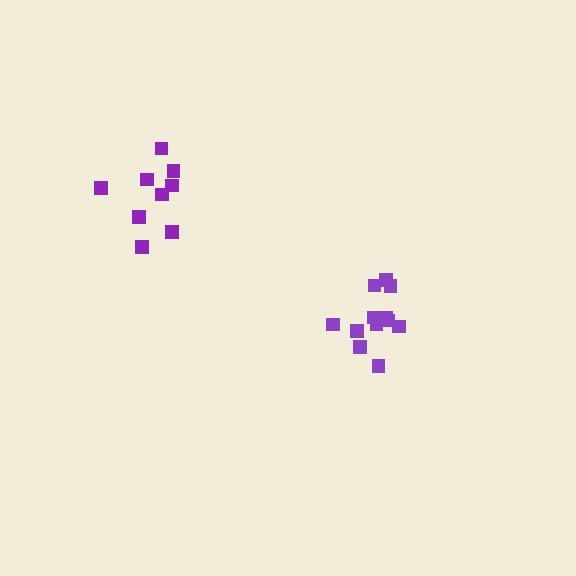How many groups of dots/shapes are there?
There are 2 groups.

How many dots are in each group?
Group 1: 12 dots, Group 2: 9 dots (21 total).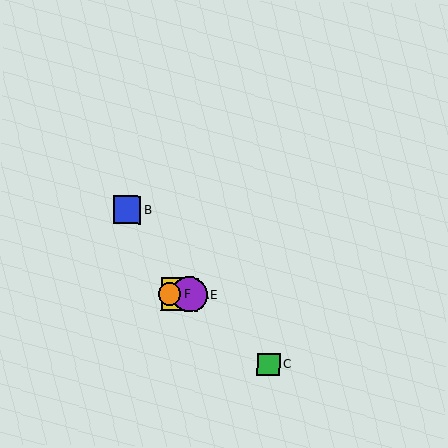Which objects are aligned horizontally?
Objects A, D, E, F are aligned horizontally.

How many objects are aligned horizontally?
4 objects (A, D, E, F) are aligned horizontally.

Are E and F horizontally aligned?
Yes, both are at y≈294.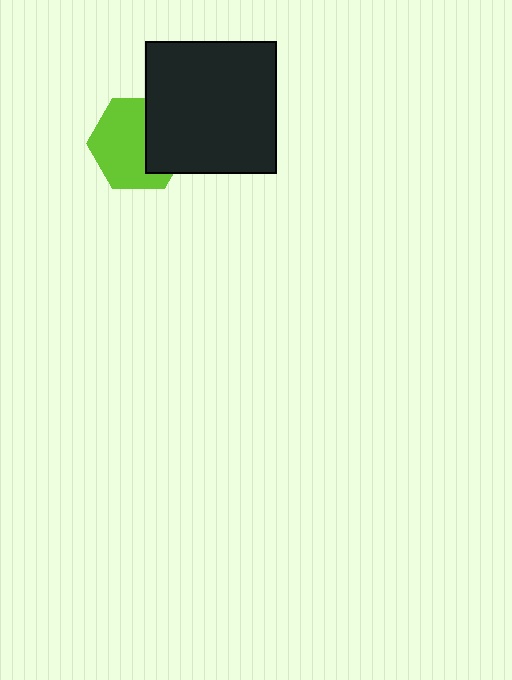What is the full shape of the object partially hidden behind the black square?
The partially hidden object is a lime hexagon.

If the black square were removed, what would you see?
You would see the complete lime hexagon.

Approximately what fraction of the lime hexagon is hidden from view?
Roughly 36% of the lime hexagon is hidden behind the black square.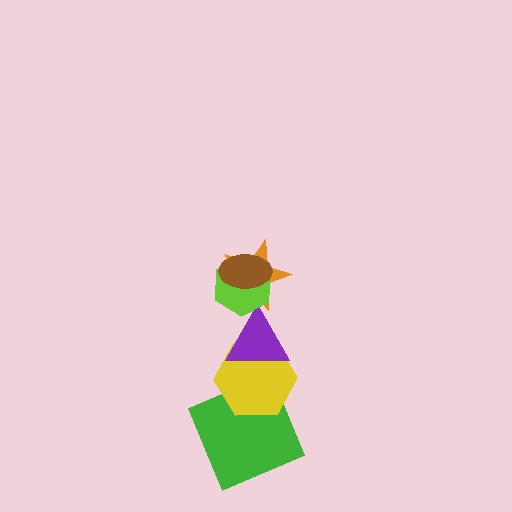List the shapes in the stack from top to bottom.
From top to bottom: the brown ellipse, the lime hexagon, the orange star, the purple triangle, the yellow hexagon, the green square.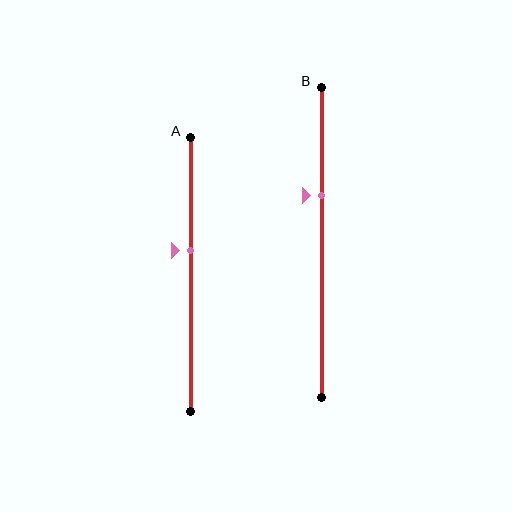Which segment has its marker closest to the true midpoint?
Segment A has its marker closest to the true midpoint.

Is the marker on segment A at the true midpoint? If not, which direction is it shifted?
No, the marker on segment A is shifted upward by about 9% of the segment length.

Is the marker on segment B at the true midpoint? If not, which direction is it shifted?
No, the marker on segment B is shifted upward by about 15% of the segment length.